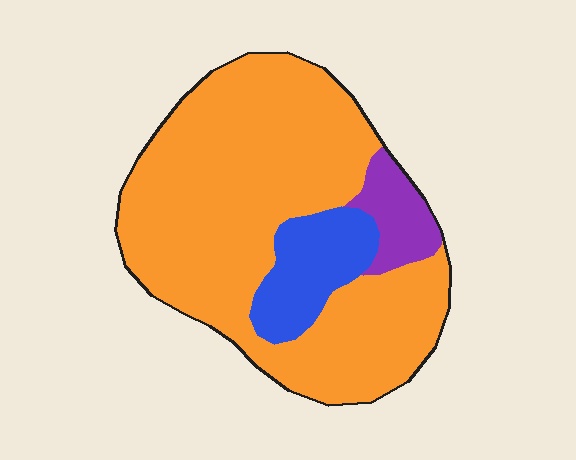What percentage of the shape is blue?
Blue takes up less than a quarter of the shape.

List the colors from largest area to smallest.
From largest to smallest: orange, blue, purple.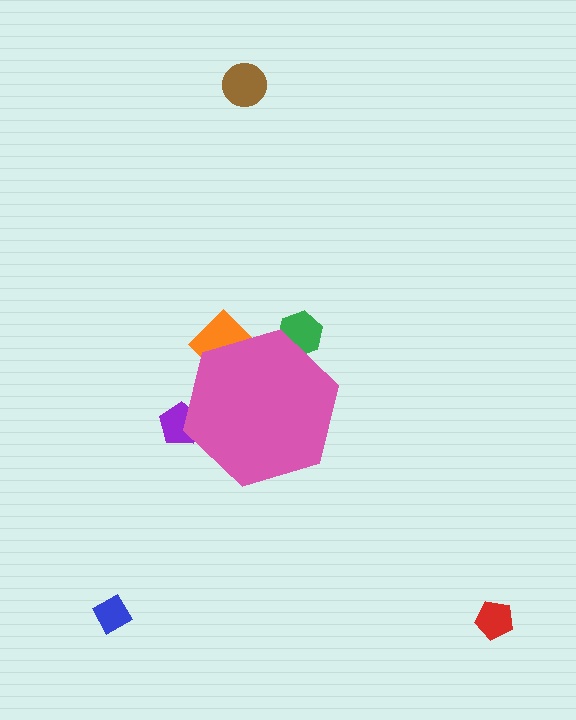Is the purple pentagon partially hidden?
Yes, the purple pentagon is partially hidden behind the pink hexagon.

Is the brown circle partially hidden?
No, the brown circle is fully visible.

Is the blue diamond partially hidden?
No, the blue diamond is fully visible.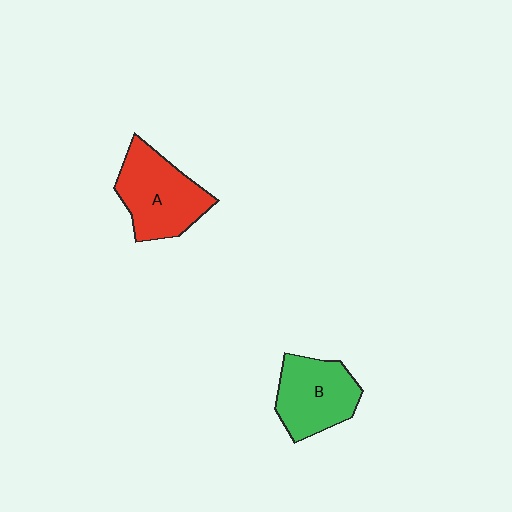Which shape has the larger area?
Shape A (red).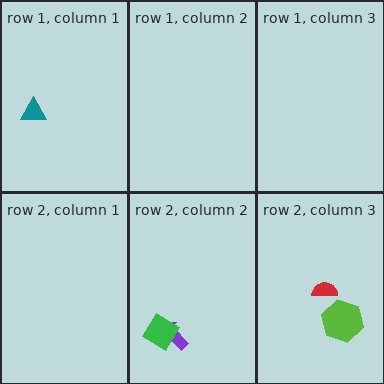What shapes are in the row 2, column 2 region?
The purple arrow, the green diamond.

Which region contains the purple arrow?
The row 2, column 2 region.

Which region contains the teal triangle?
The row 1, column 1 region.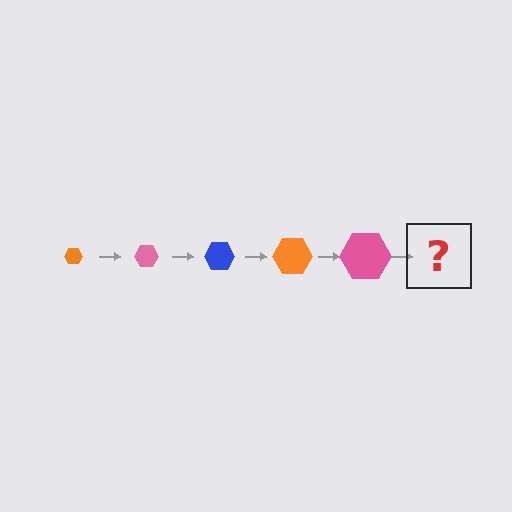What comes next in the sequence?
The next element should be a blue hexagon, larger than the previous one.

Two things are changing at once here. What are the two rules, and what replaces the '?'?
The two rules are that the hexagon grows larger each step and the color cycles through orange, pink, and blue. The '?' should be a blue hexagon, larger than the previous one.